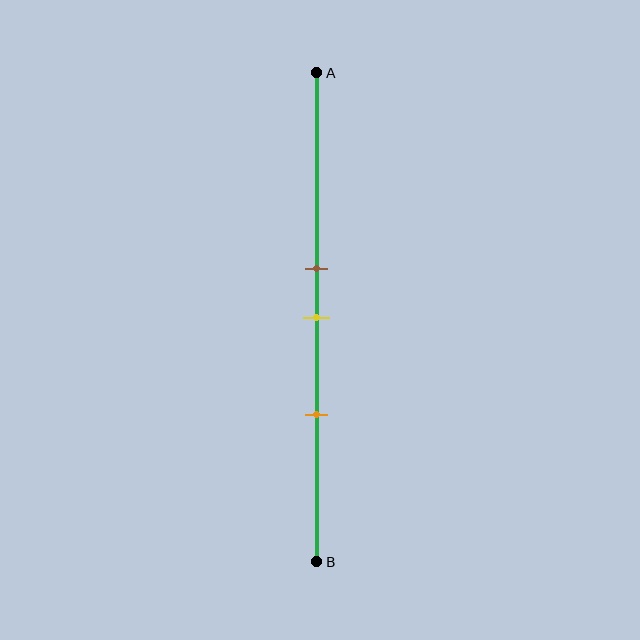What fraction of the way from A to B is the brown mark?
The brown mark is approximately 40% (0.4) of the way from A to B.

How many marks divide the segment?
There are 3 marks dividing the segment.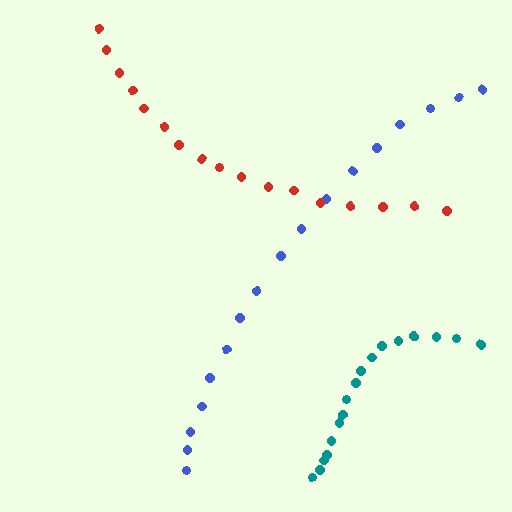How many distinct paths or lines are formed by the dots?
There are 3 distinct paths.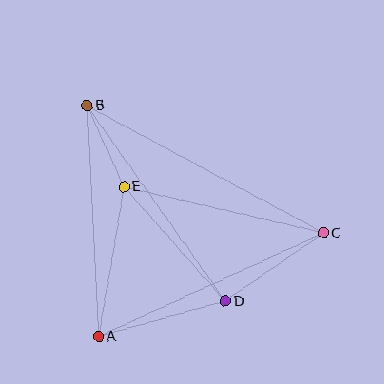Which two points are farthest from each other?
Points B and C are farthest from each other.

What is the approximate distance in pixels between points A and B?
The distance between A and B is approximately 232 pixels.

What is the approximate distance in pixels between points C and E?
The distance between C and E is approximately 205 pixels.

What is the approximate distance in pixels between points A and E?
The distance between A and E is approximately 152 pixels.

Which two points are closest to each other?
Points B and E are closest to each other.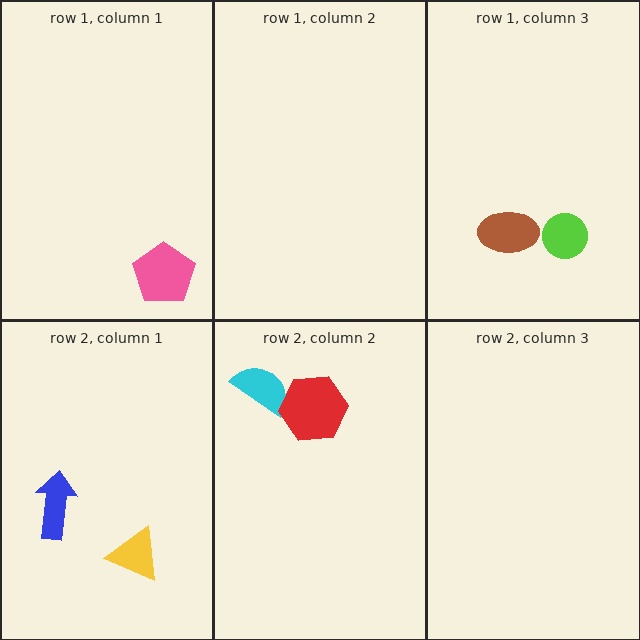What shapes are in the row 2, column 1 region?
The blue arrow, the yellow triangle.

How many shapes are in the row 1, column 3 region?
2.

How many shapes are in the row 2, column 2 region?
2.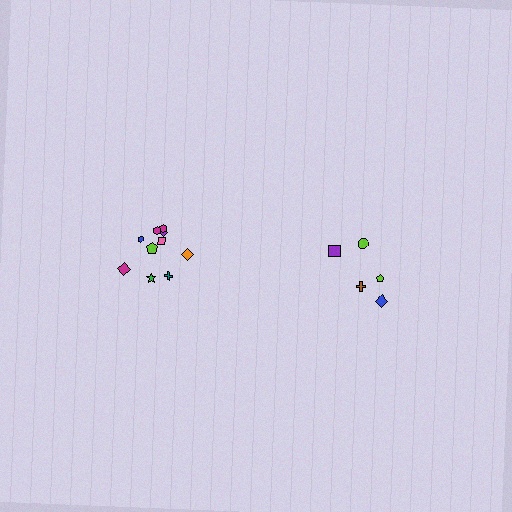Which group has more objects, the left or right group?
The left group.